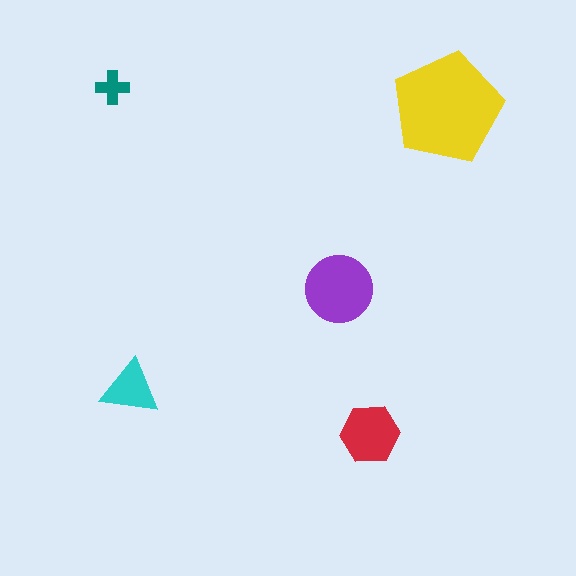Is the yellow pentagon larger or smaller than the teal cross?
Larger.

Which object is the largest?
The yellow pentagon.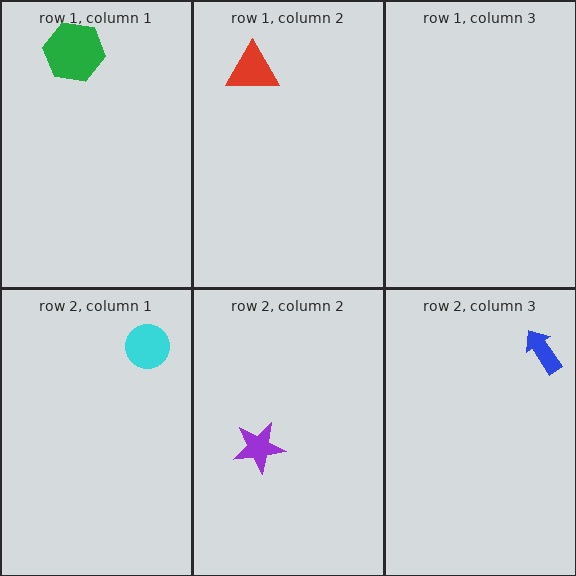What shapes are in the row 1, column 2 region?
The red triangle.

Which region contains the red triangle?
The row 1, column 2 region.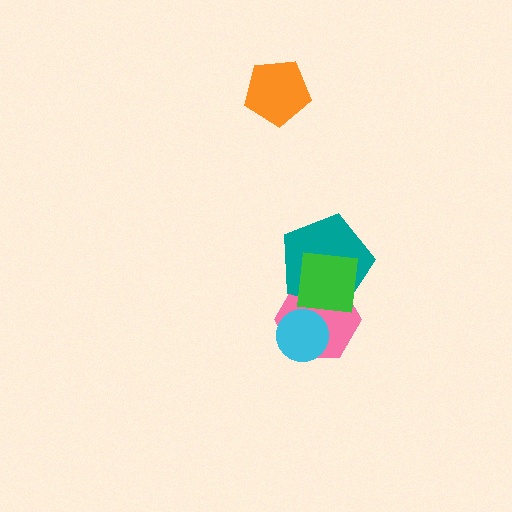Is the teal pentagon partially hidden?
Yes, it is partially covered by another shape.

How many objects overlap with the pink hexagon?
3 objects overlap with the pink hexagon.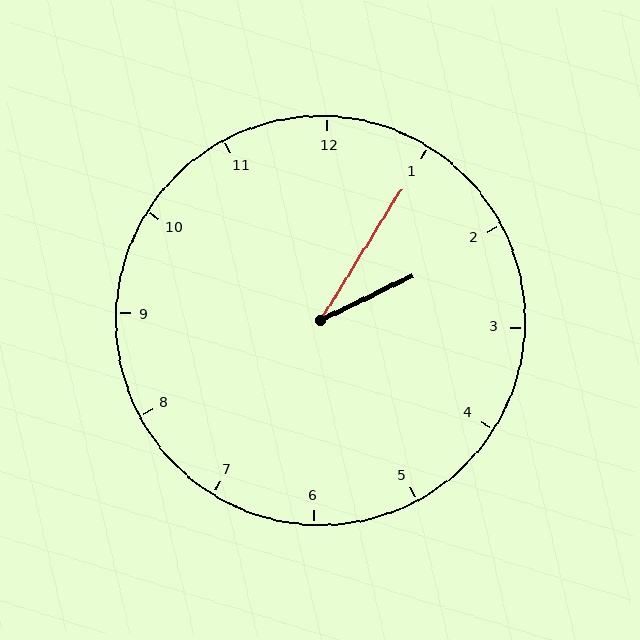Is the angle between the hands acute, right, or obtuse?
It is acute.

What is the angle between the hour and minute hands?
Approximately 32 degrees.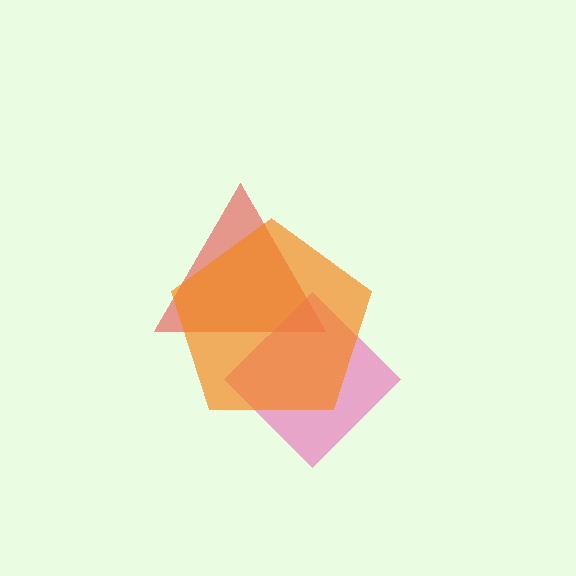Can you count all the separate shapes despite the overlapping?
Yes, there are 3 separate shapes.